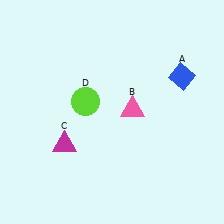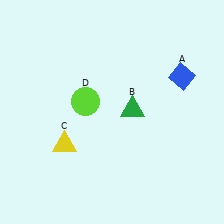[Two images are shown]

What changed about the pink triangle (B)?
In Image 1, B is pink. In Image 2, it changed to green.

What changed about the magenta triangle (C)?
In Image 1, C is magenta. In Image 2, it changed to yellow.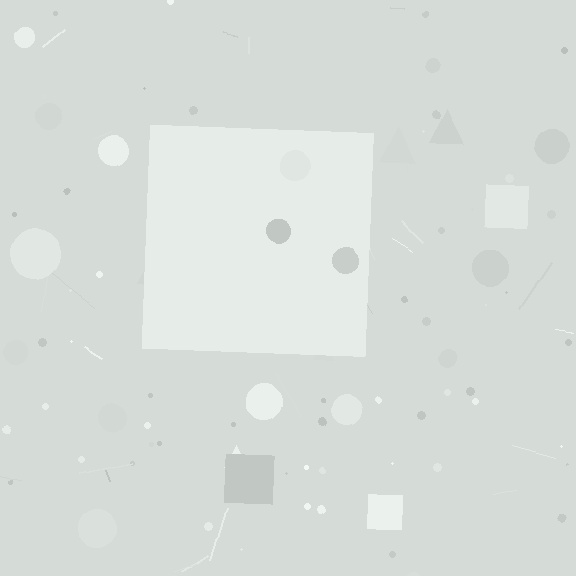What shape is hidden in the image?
A square is hidden in the image.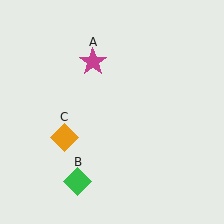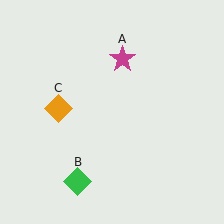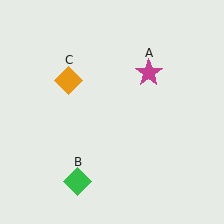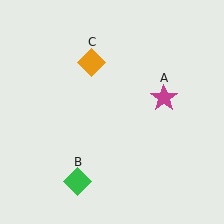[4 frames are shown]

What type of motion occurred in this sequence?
The magenta star (object A), orange diamond (object C) rotated clockwise around the center of the scene.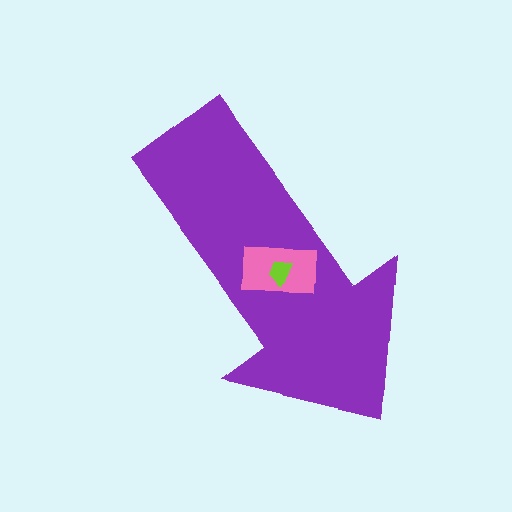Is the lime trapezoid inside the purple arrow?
Yes.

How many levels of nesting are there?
3.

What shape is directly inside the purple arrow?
The pink rectangle.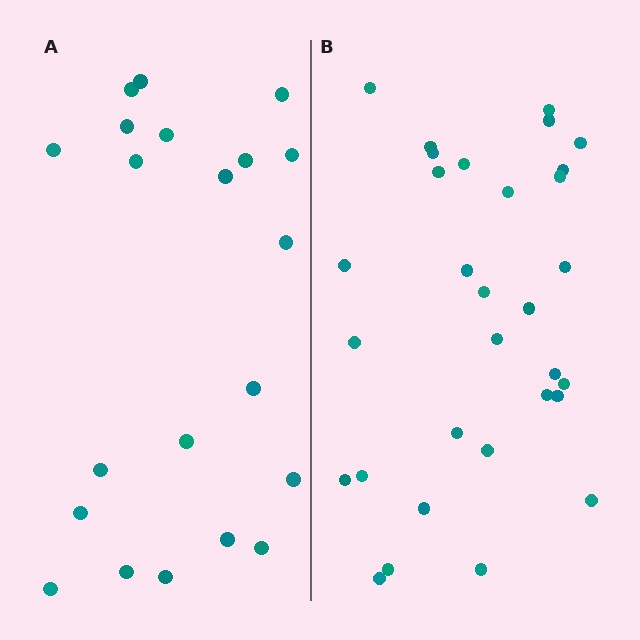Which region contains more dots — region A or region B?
Region B (the right region) has more dots.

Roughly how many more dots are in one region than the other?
Region B has roughly 10 or so more dots than region A.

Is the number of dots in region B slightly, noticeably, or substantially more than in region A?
Region B has substantially more. The ratio is roughly 1.5 to 1.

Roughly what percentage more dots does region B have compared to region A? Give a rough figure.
About 50% more.